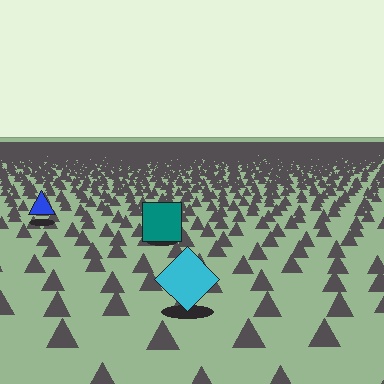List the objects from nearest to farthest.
From nearest to farthest: the cyan diamond, the teal square, the blue triangle.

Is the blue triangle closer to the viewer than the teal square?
No. The teal square is closer — you can tell from the texture gradient: the ground texture is coarser near it.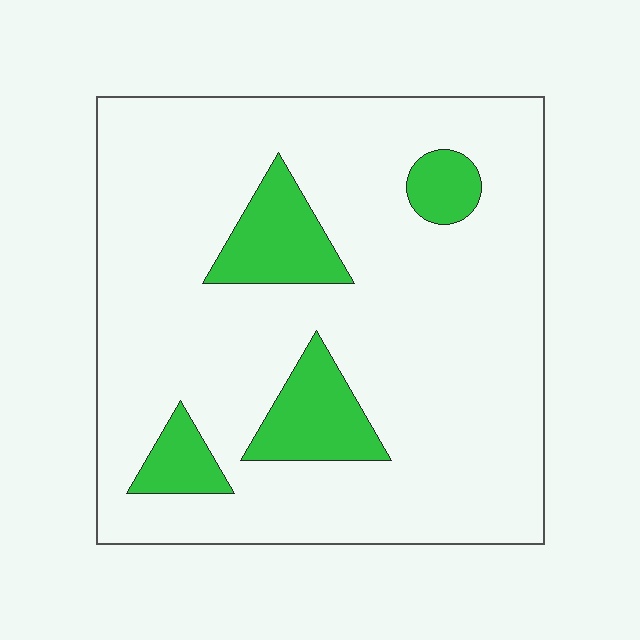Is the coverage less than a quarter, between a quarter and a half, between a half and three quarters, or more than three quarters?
Less than a quarter.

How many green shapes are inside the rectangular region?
4.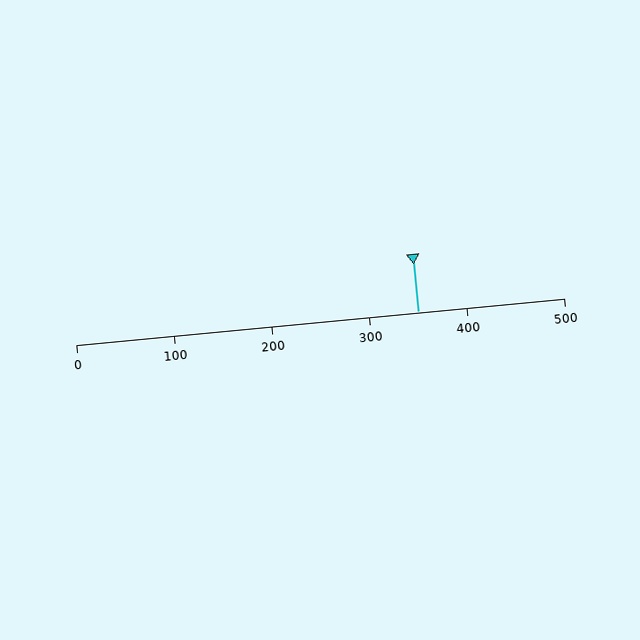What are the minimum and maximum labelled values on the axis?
The axis runs from 0 to 500.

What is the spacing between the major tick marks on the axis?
The major ticks are spaced 100 apart.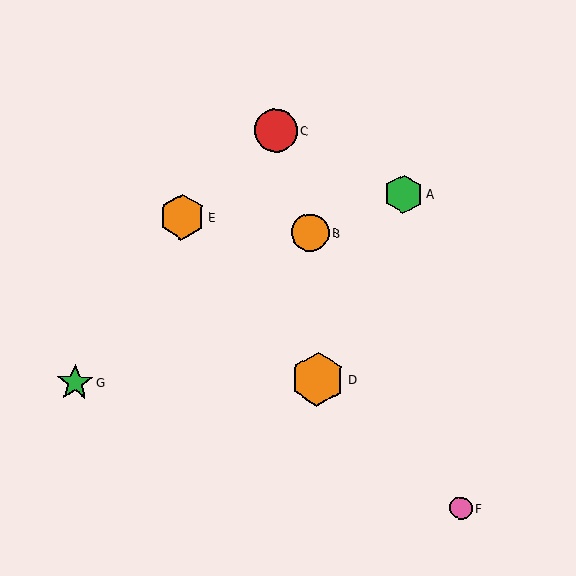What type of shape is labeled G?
Shape G is a green star.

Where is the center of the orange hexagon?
The center of the orange hexagon is at (318, 379).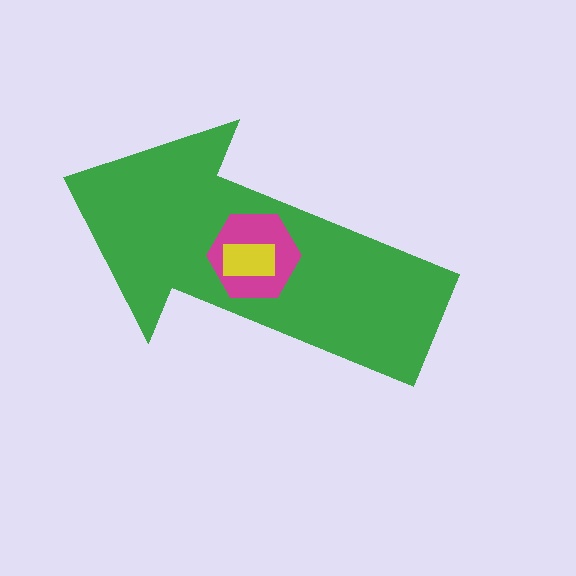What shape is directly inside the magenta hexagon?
The yellow rectangle.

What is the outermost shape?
The green arrow.